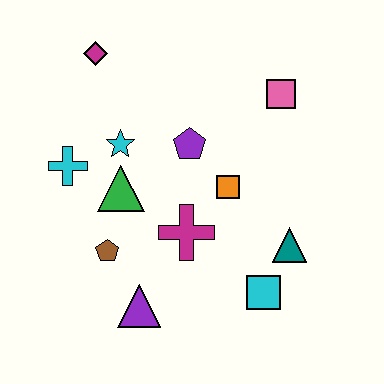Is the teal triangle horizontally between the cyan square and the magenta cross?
No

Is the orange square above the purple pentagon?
No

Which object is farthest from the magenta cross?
The magenta diamond is farthest from the magenta cross.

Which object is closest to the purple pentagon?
The orange square is closest to the purple pentagon.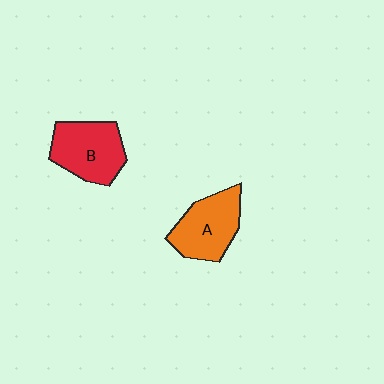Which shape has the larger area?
Shape B (red).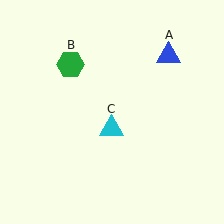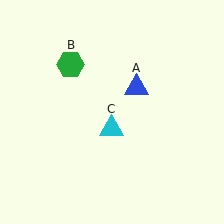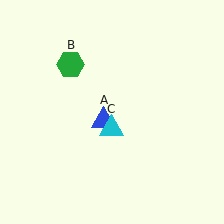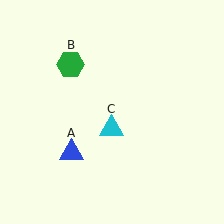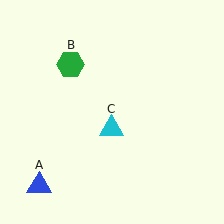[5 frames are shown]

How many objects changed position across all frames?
1 object changed position: blue triangle (object A).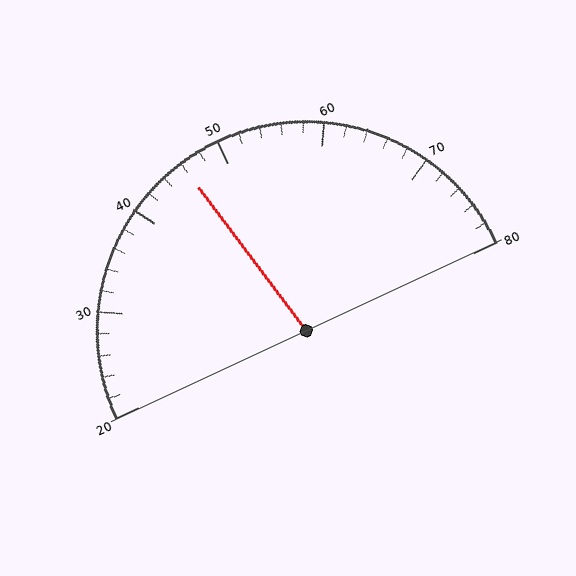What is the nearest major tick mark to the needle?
The nearest major tick mark is 50.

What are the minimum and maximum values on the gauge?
The gauge ranges from 20 to 80.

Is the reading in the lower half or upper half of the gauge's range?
The reading is in the lower half of the range (20 to 80).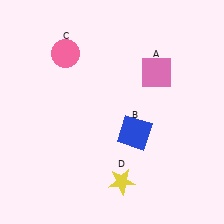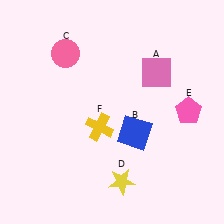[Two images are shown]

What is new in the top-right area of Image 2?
A pink pentagon (E) was added in the top-right area of Image 2.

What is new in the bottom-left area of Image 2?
A yellow cross (F) was added in the bottom-left area of Image 2.